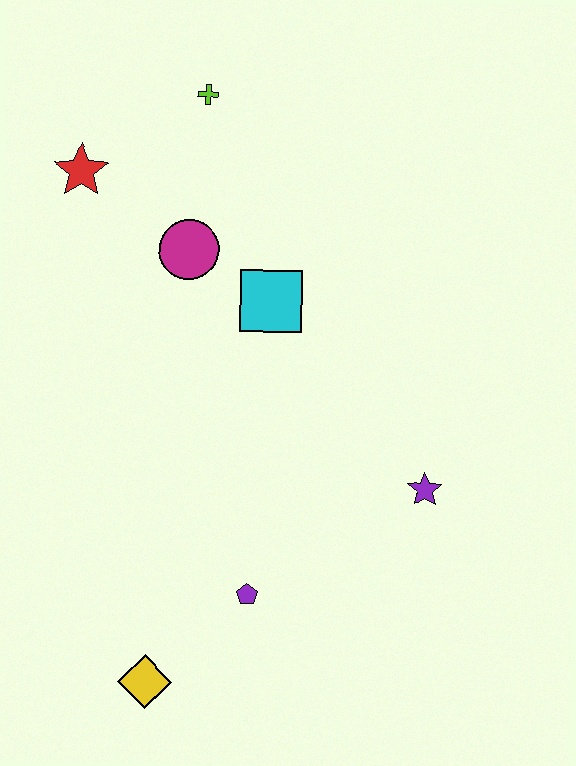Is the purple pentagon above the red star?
No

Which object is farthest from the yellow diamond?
The lime cross is farthest from the yellow diamond.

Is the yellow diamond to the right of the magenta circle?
No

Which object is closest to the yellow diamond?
The purple pentagon is closest to the yellow diamond.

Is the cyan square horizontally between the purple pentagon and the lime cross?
No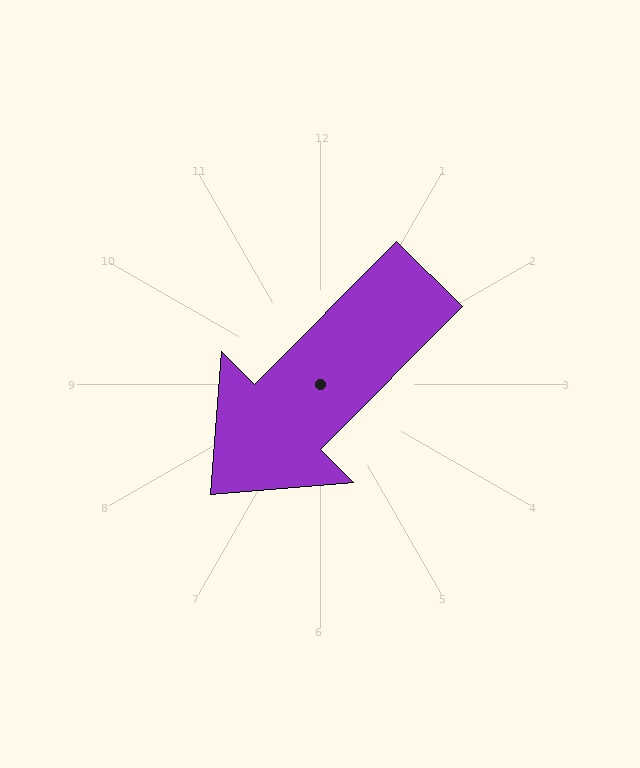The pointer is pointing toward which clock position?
Roughly 7 o'clock.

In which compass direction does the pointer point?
Southwest.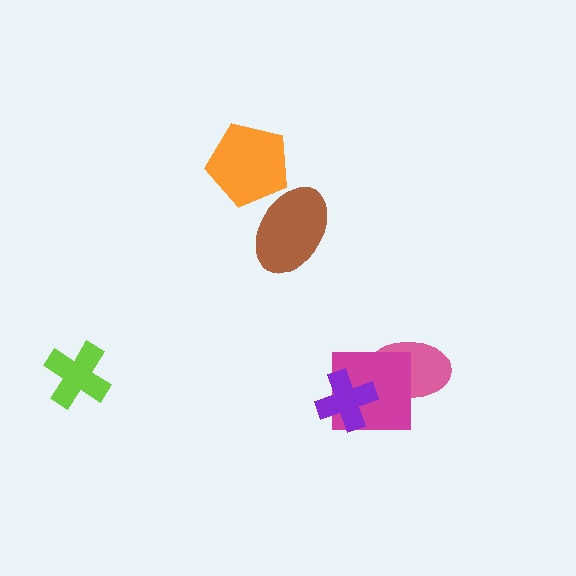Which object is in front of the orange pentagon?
The brown ellipse is in front of the orange pentagon.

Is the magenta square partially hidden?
Yes, it is partially covered by another shape.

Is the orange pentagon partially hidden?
Yes, it is partially covered by another shape.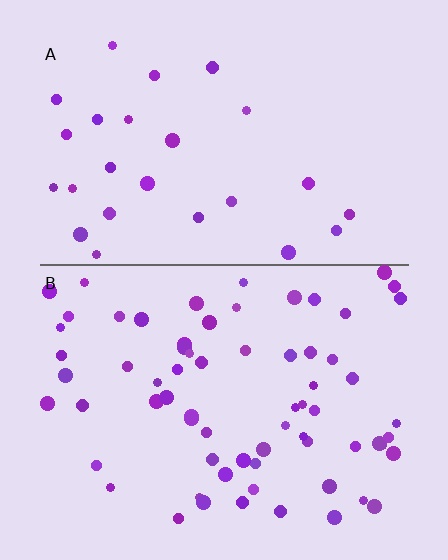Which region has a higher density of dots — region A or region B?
B (the bottom).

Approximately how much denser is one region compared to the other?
Approximately 2.7× — region B over region A.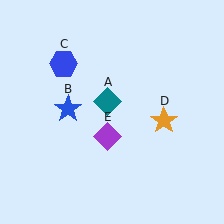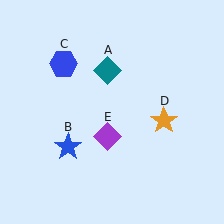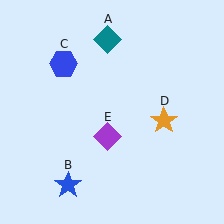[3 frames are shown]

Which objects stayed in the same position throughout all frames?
Blue hexagon (object C) and orange star (object D) and purple diamond (object E) remained stationary.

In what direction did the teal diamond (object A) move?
The teal diamond (object A) moved up.